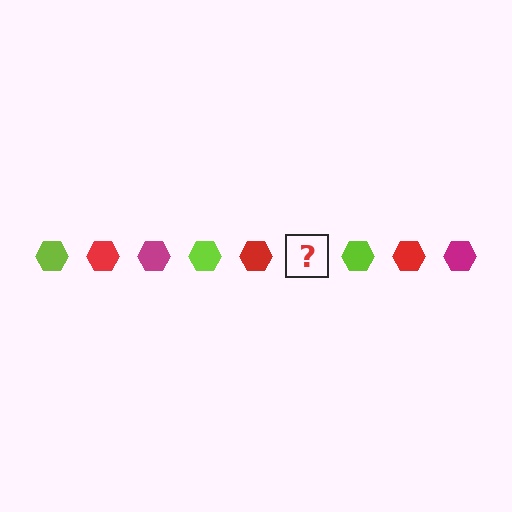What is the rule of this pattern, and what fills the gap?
The rule is that the pattern cycles through lime, red, magenta hexagons. The gap should be filled with a magenta hexagon.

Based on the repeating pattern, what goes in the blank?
The blank should be a magenta hexagon.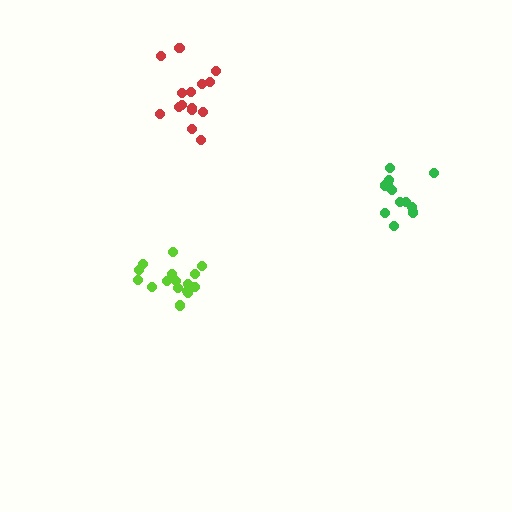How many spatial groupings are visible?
There are 3 spatial groupings.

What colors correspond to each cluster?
The clusters are colored: lime, green, red.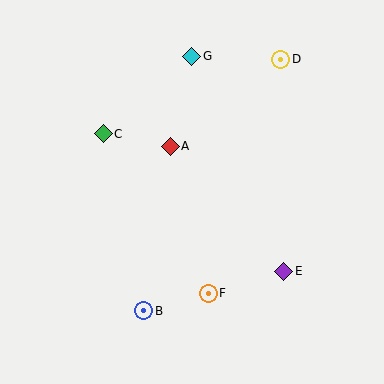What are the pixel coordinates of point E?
Point E is at (284, 271).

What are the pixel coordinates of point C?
Point C is at (103, 134).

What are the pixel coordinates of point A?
Point A is at (170, 146).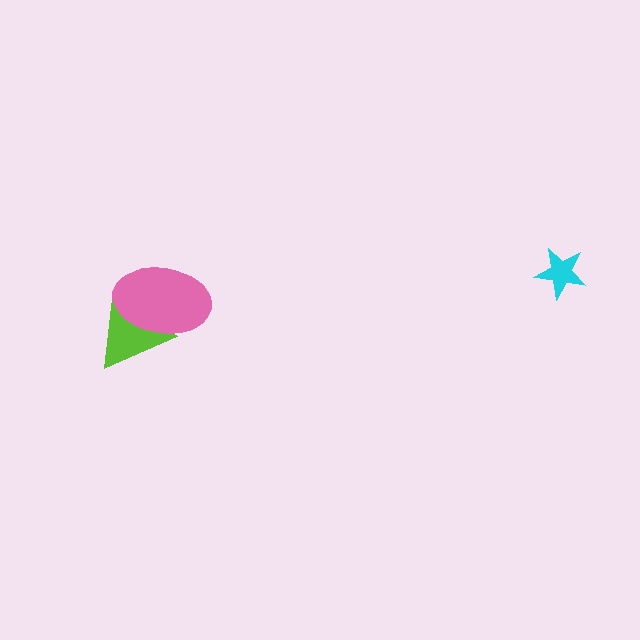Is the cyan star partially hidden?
No, no other shape covers it.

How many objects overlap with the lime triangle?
1 object overlaps with the lime triangle.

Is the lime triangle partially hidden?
Yes, it is partially covered by another shape.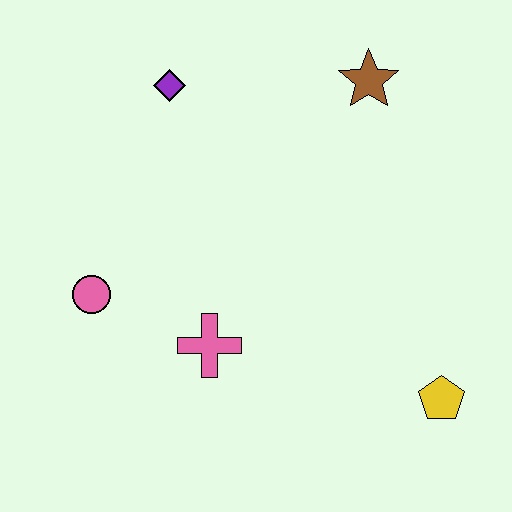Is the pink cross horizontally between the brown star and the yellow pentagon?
No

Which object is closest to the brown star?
The purple diamond is closest to the brown star.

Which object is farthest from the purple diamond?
The yellow pentagon is farthest from the purple diamond.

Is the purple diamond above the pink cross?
Yes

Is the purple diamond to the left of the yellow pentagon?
Yes